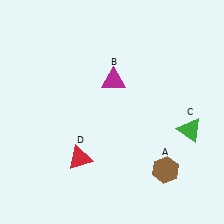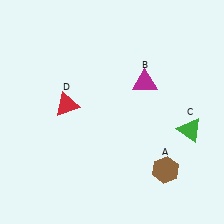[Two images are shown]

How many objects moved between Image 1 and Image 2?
2 objects moved between the two images.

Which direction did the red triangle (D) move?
The red triangle (D) moved up.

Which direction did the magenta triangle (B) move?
The magenta triangle (B) moved right.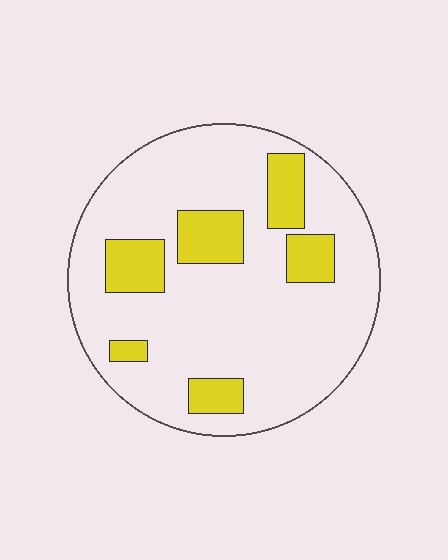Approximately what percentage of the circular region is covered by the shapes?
Approximately 20%.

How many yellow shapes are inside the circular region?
6.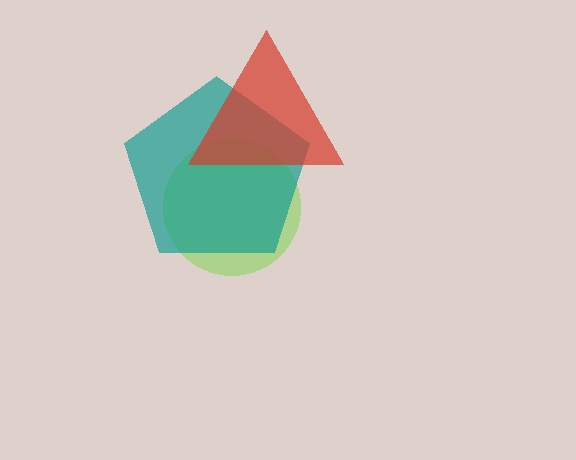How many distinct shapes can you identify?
There are 3 distinct shapes: a lime circle, a teal pentagon, a red triangle.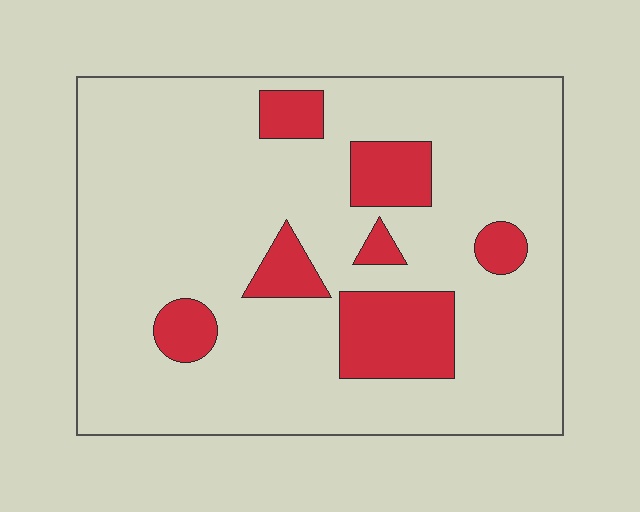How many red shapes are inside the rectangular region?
7.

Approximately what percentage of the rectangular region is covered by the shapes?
Approximately 15%.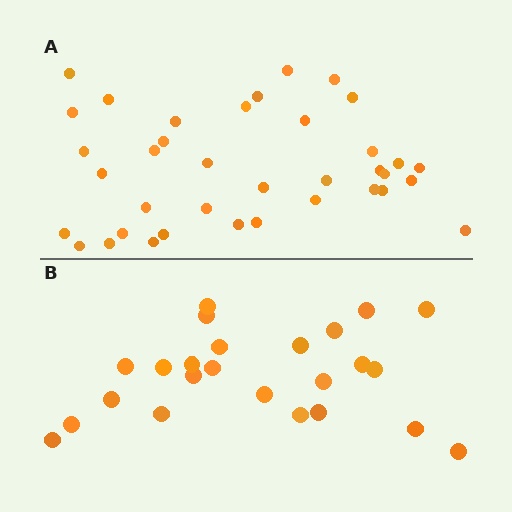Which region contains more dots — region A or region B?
Region A (the top region) has more dots.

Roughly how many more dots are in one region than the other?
Region A has approximately 15 more dots than region B.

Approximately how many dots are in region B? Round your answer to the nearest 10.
About 20 dots. (The exact count is 24, which rounds to 20.)